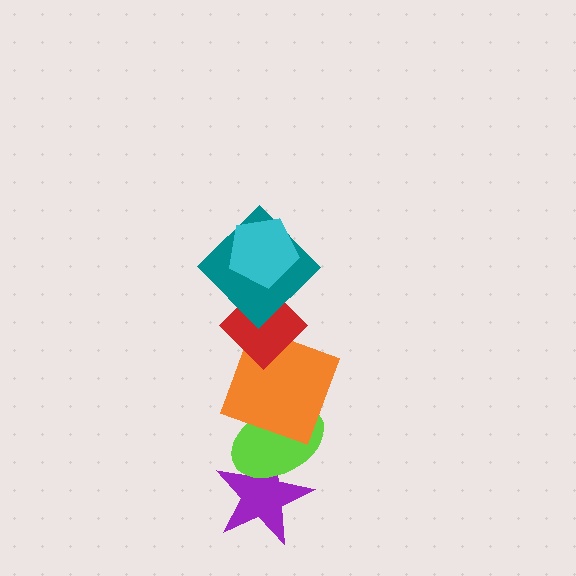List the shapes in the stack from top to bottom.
From top to bottom: the cyan pentagon, the teal diamond, the red diamond, the orange square, the lime ellipse, the purple star.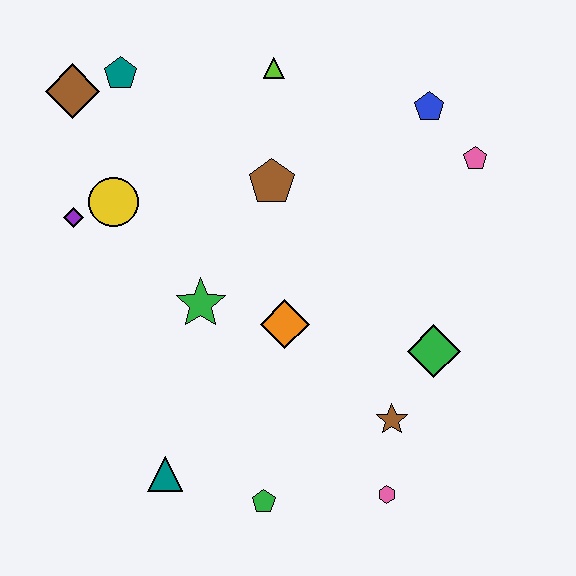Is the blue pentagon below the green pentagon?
No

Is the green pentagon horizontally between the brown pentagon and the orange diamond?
No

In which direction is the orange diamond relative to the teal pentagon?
The orange diamond is below the teal pentagon.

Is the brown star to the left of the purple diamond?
No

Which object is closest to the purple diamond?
The yellow circle is closest to the purple diamond.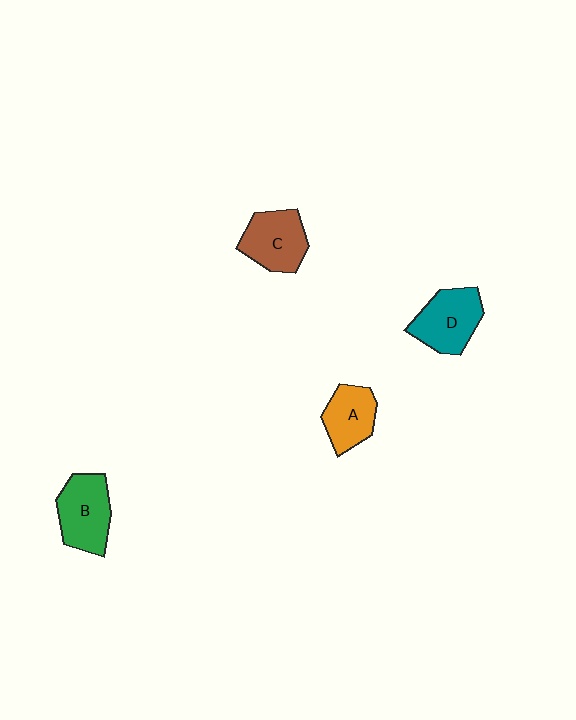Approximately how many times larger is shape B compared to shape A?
Approximately 1.3 times.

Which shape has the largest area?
Shape B (green).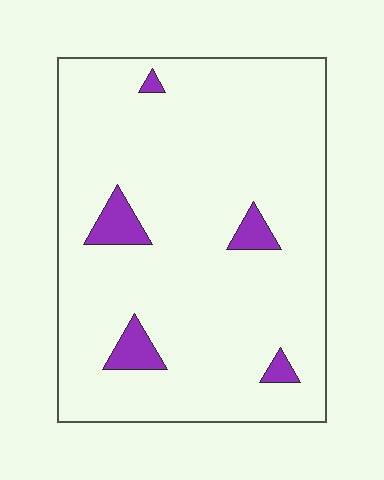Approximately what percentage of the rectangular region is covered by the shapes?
Approximately 5%.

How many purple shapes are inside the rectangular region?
5.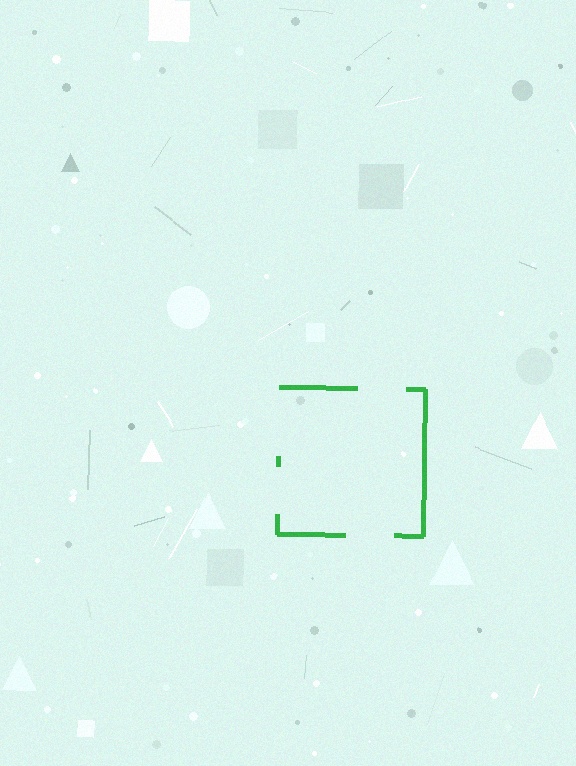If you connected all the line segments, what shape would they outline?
They would outline a square.